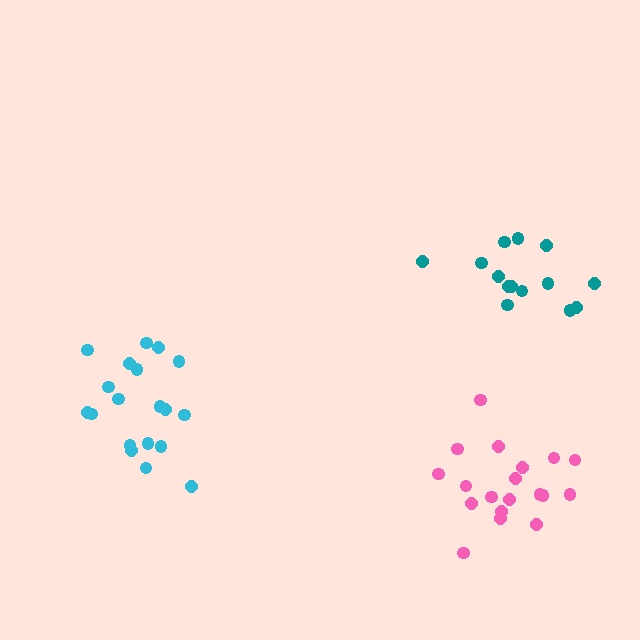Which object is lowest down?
The pink cluster is bottommost.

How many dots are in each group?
Group 1: 19 dots, Group 2: 19 dots, Group 3: 14 dots (52 total).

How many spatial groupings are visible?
There are 3 spatial groupings.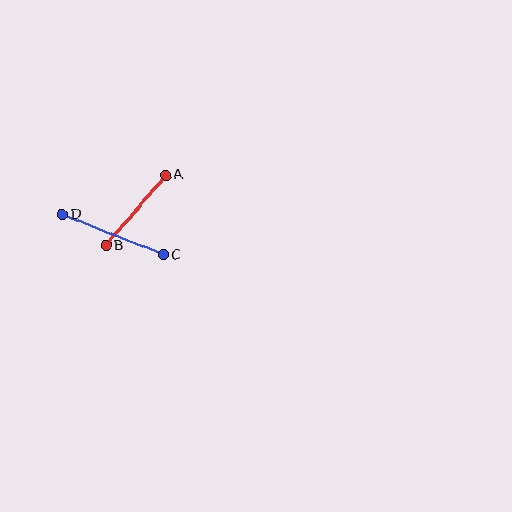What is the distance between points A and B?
The distance is approximately 93 pixels.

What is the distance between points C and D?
The distance is approximately 109 pixels.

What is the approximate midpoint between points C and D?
The midpoint is at approximately (113, 234) pixels.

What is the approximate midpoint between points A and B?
The midpoint is at approximately (136, 210) pixels.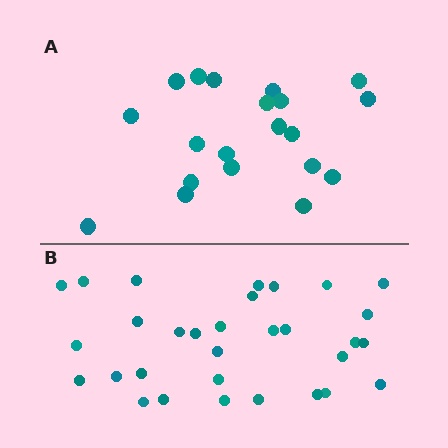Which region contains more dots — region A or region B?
Region B (the bottom region) has more dots.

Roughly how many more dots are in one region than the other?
Region B has roughly 12 or so more dots than region A.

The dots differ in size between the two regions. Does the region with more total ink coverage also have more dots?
No. Region A has more total ink coverage because its dots are larger, but region B actually contains more individual dots. Total area can be misleading — the number of items is what matters here.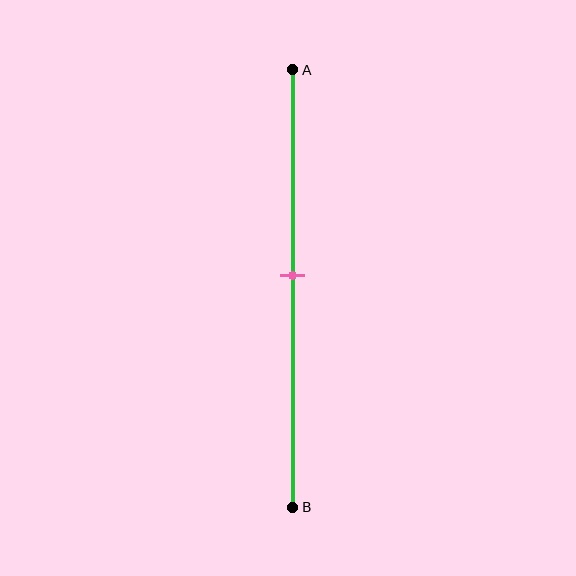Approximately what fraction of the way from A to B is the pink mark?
The pink mark is approximately 45% of the way from A to B.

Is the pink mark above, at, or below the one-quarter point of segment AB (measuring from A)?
The pink mark is below the one-quarter point of segment AB.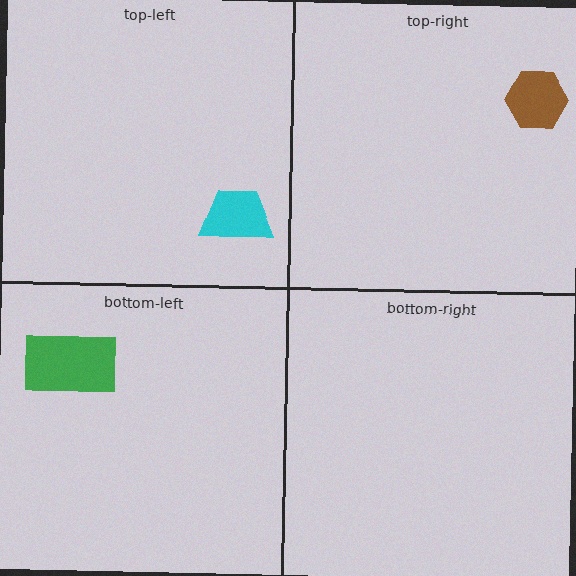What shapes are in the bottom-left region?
The green rectangle.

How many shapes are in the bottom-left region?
1.